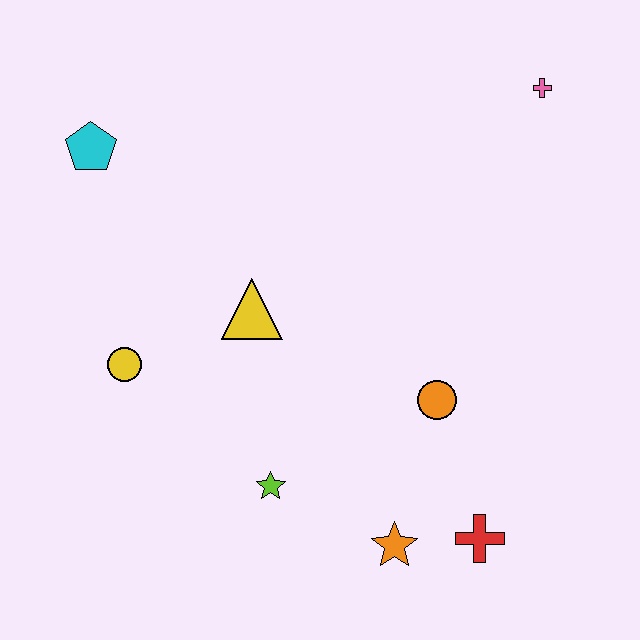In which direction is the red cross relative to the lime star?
The red cross is to the right of the lime star.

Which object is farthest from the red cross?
The cyan pentagon is farthest from the red cross.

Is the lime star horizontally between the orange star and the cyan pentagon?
Yes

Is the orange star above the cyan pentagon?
No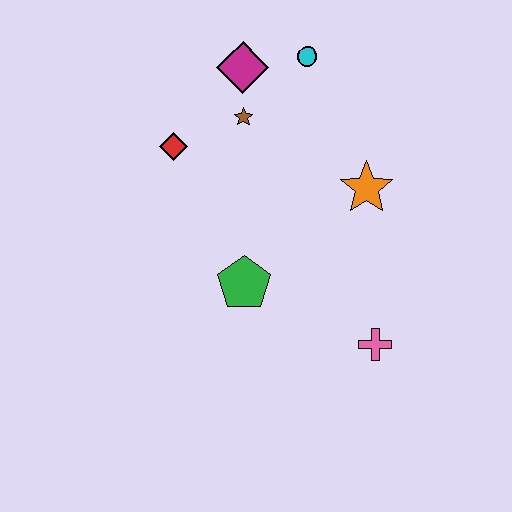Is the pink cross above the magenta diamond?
No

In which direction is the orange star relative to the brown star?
The orange star is to the right of the brown star.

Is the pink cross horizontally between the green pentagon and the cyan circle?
No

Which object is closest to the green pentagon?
The pink cross is closest to the green pentagon.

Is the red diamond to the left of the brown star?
Yes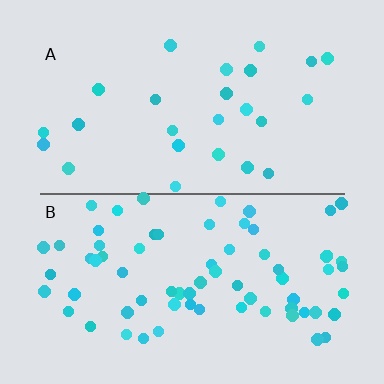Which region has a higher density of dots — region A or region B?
B (the bottom).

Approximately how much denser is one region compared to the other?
Approximately 2.8× — region B over region A.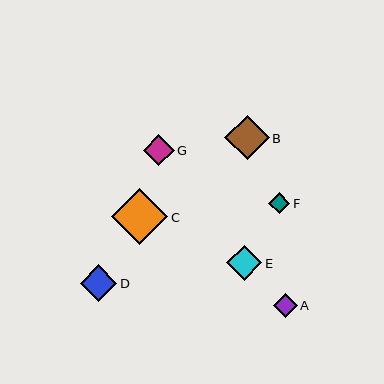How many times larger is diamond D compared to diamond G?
Diamond D is approximately 1.2 times the size of diamond G.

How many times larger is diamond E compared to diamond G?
Diamond E is approximately 1.1 times the size of diamond G.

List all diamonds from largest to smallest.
From largest to smallest: C, B, D, E, G, A, F.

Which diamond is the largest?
Diamond C is the largest with a size of approximately 56 pixels.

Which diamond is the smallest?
Diamond F is the smallest with a size of approximately 21 pixels.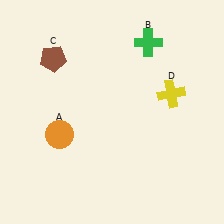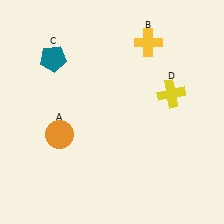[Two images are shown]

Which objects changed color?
B changed from green to yellow. C changed from brown to teal.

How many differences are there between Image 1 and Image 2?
There are 2 differences between the two images.